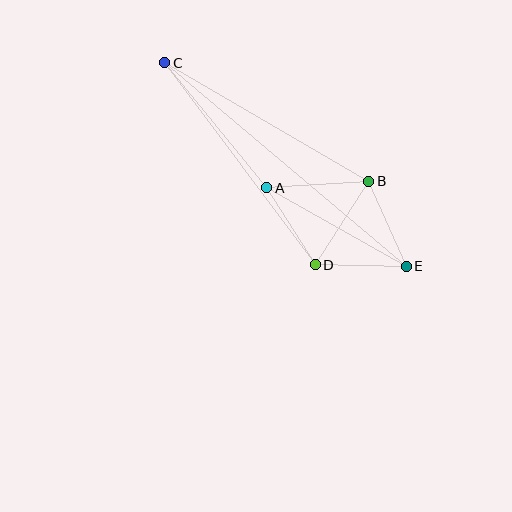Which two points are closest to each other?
Points D and E are closest to each other.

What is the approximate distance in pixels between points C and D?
The distance between C and D is approximately 252 pixels.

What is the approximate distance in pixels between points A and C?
The distance between A and C is approximately 161 pixels.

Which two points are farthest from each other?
Points C and E are farthest from each other.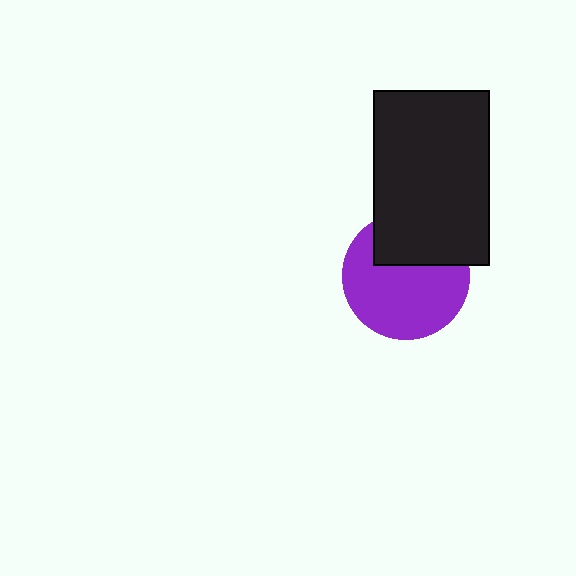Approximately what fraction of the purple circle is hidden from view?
Roughly 33% of the purple circle is hidden behind the black rectangle.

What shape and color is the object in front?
The object in front is a black rectangle.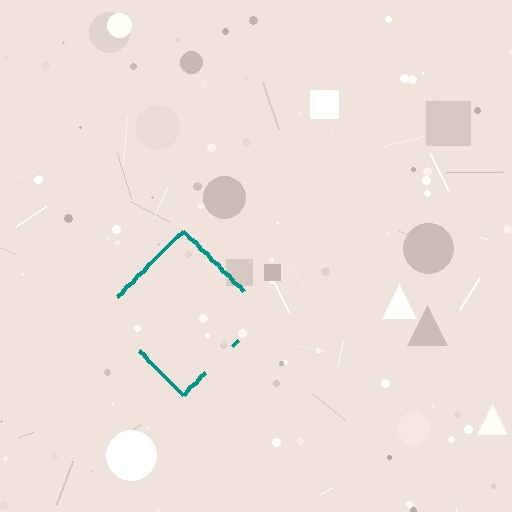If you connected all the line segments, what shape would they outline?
They would outline a diamond.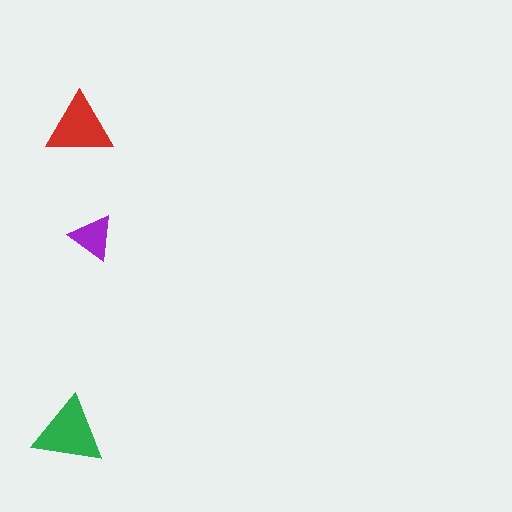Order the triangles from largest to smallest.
the green one, the red one, the purple one.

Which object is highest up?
The red triangle is topmost.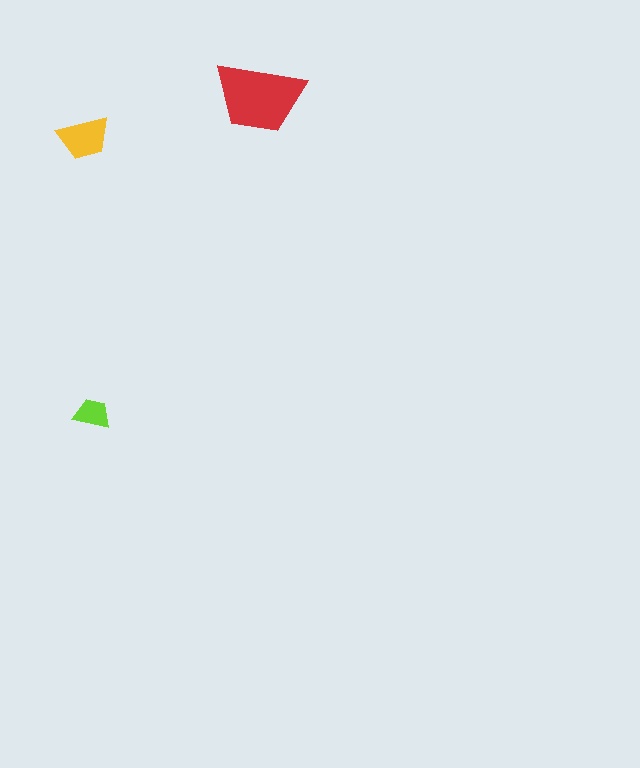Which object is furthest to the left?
The yellow trapezoid is leftmost.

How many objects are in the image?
There are 3 objects in the image.